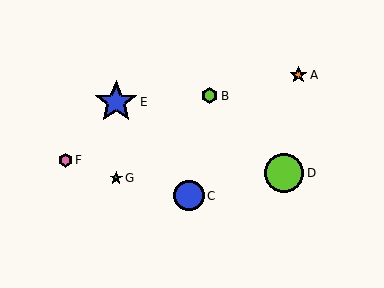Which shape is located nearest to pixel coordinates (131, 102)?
The blue star (labeled E) at (116, 102) is nearest to that location.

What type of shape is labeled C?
Shape C is a blue circle.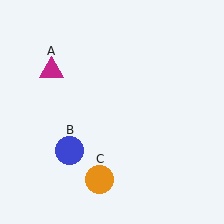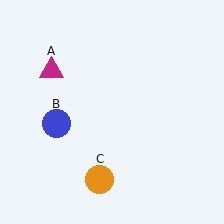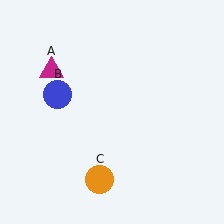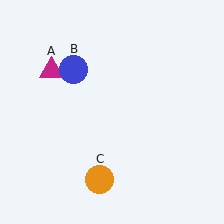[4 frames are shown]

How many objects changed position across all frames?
1 object changed position: blue circle (object B).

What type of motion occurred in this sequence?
The blue circle (object B) rotated clockwise around the center of the scene.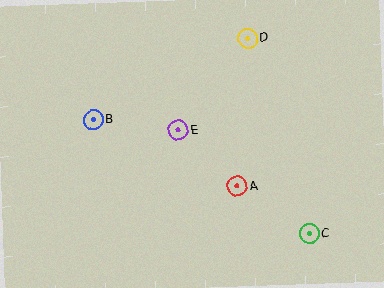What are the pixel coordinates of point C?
Point C is at (309, 234).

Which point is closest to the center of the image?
Point E at (178, 130) is closest to the center.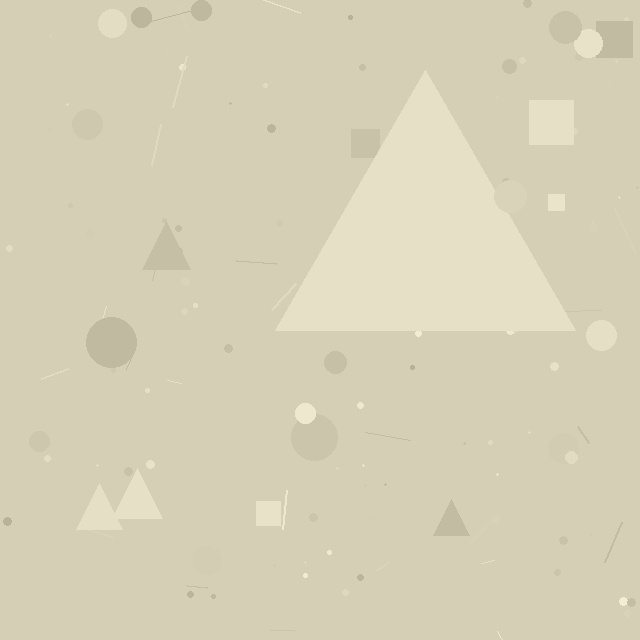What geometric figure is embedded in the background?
A triangle is embedded in the background.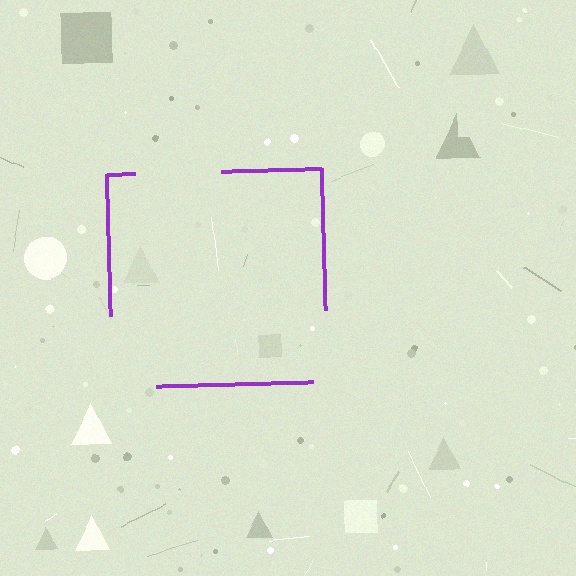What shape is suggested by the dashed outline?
The dashed outline suggests a square.